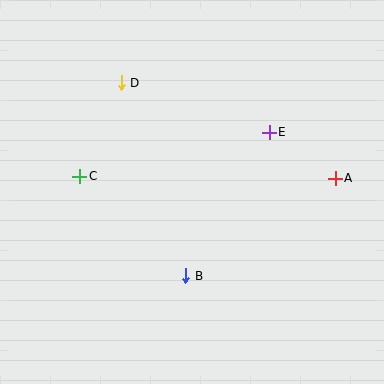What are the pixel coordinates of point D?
Point D is at (121, 83).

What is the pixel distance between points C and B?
The distance between C and B is 146 pixels.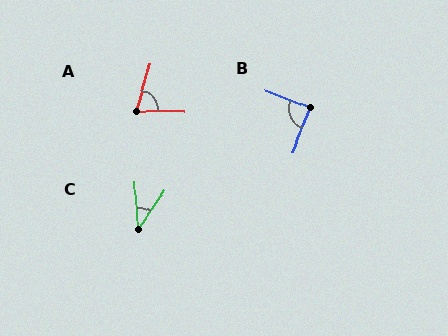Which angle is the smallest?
C, at approximately 38 degrees.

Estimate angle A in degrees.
Approximately 75 degrees.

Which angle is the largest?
B, at approximately 90 degrees.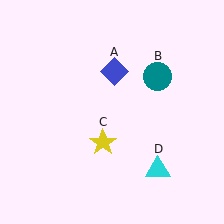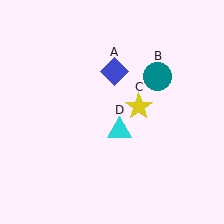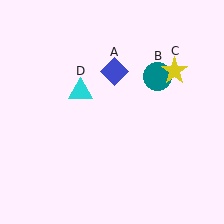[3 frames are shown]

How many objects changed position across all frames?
2 objects changed position: yellow star (object C), cyan triangle (object D).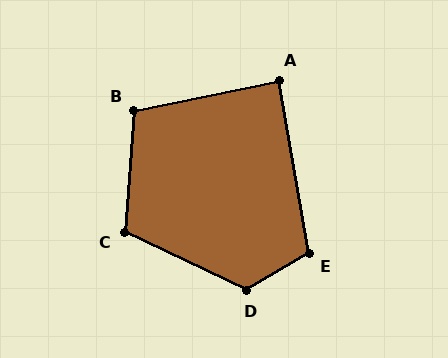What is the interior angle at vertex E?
Approximately 110 degrees (obtuse).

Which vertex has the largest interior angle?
D, at approximately 125 degrees.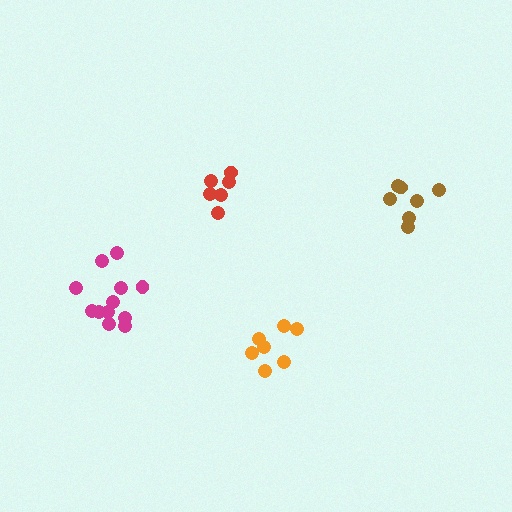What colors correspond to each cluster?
The clusters are colored: red, magenta, brown, orange.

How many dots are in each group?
Group 1: 6 dots, Group 2: 12 dots, Group 3: 7 dots, Group 4: 7 dots (32 total).